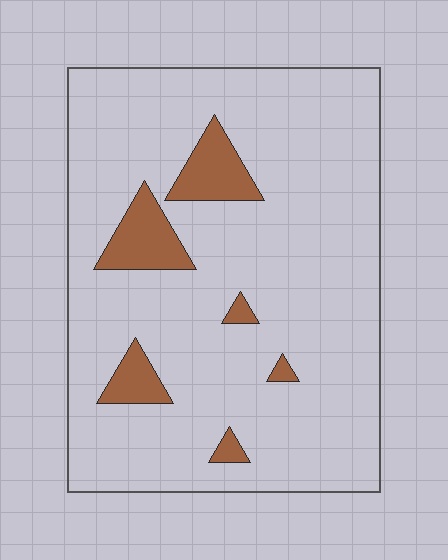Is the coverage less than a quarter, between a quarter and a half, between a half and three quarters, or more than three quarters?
Less than a quarter.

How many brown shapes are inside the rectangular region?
6.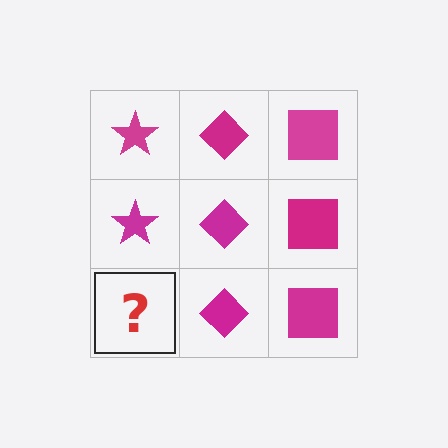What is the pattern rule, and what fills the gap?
The rule is that each column has a consistent shape. The gap should be filled with a magenta star.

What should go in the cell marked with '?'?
The missing cell should contain a magenta star.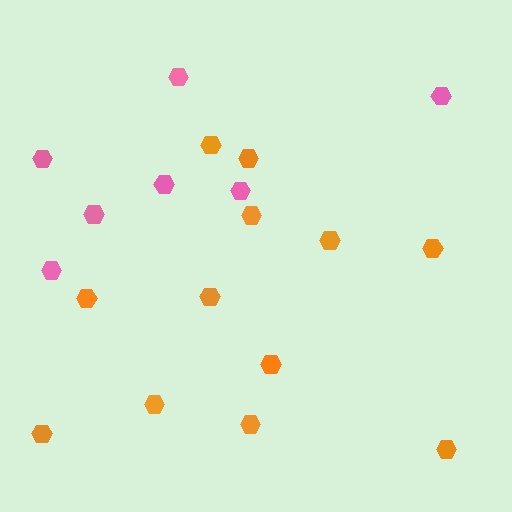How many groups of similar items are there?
There are 2 groups: one group of pink hexagons (7) and one group of orange hexagons (12).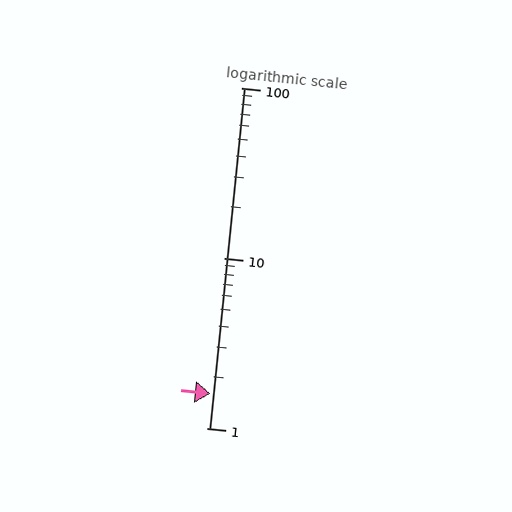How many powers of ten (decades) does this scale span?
The scale spans 2 decades, from 1 to 100.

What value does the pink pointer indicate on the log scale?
The pointer indicates approximately 1.6.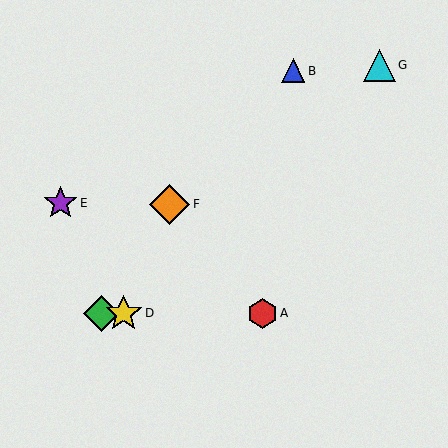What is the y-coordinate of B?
Object B is at y≈71.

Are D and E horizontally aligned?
No, D is at y≈313 and E is at y≈203.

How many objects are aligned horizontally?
3 objects (A, C, D) are aligned horizontally.